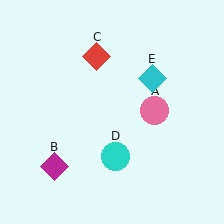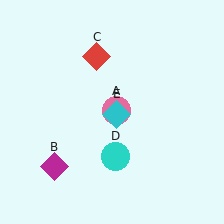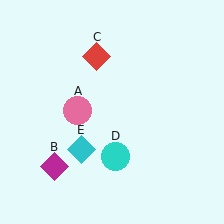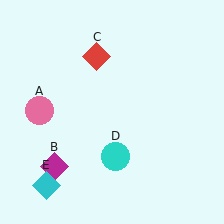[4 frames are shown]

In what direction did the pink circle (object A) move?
The pink circle (object A) moved left.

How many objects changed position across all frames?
2 objects changed position: pink circle (object A), cyan diamond (object E).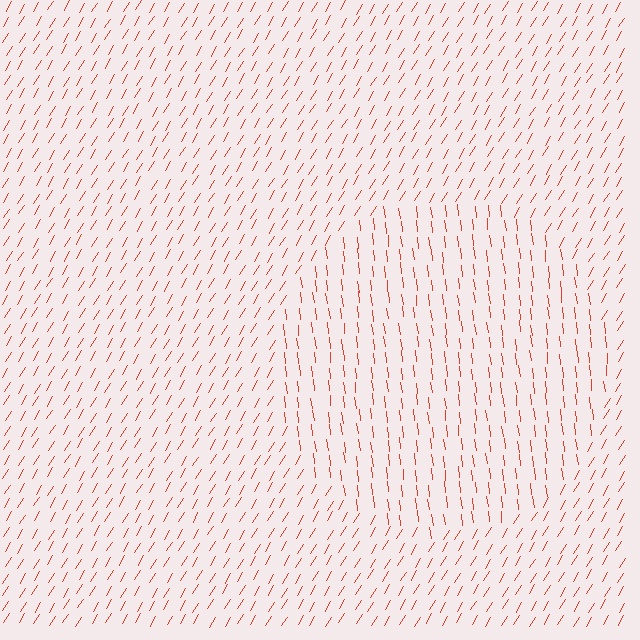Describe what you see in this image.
The image is filled with small red line segments. A circle region in the image has lines oriented differently from the surrounding lines, creating a visible texture boundary.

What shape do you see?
I see a circle.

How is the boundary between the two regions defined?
The boundary is defined purely by a change in line orientation (approximately 38 degrees difference). All lines are the same color and thickness.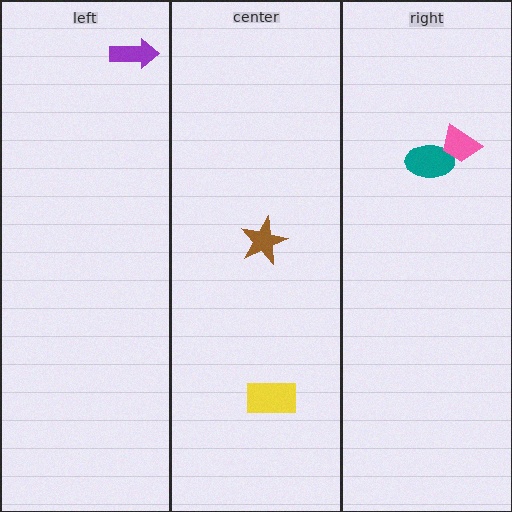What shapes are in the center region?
The brown star, the yellow rectangle.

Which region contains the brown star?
The center region.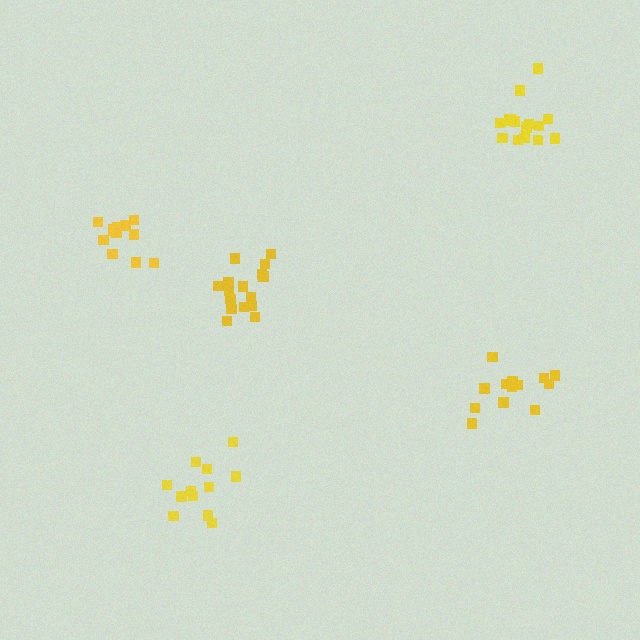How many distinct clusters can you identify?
There are 5 distinct clusters.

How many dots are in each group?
Group 1: 16 dots, Group 2: 12 dots, Group 3: 16 dots, Group 4: 12 dots, Group 5: 13 dots (69 total).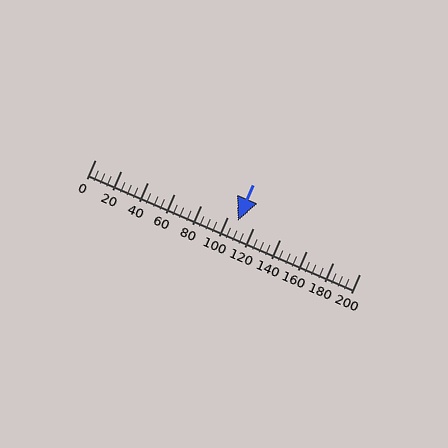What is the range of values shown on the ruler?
The ruler shows values from 0 to 200.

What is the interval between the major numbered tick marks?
The major tick marks are spaced 20 units apart.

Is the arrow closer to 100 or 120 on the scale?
The arrow is closer to 100.